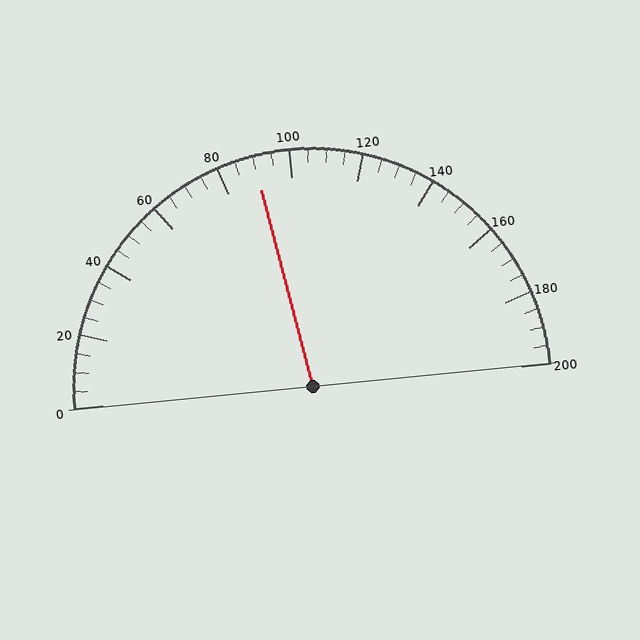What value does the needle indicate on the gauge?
The needle indicates approximately 90.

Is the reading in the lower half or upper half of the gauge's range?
The reading is in the lower half of the range (0 to 200).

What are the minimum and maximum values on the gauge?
The gauge ranges from 0 to 200.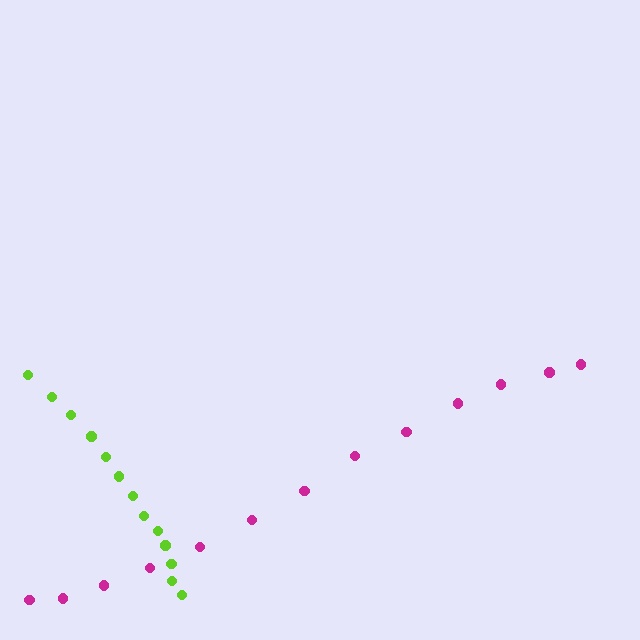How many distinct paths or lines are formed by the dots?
There are 2 distinct paths.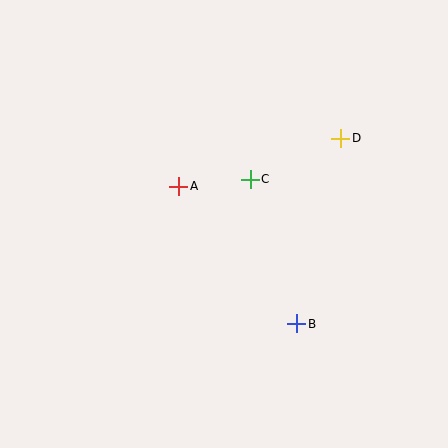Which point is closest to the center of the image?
Point C at (250, 179) is closest to the center.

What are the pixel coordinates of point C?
Point C is at (250, 179).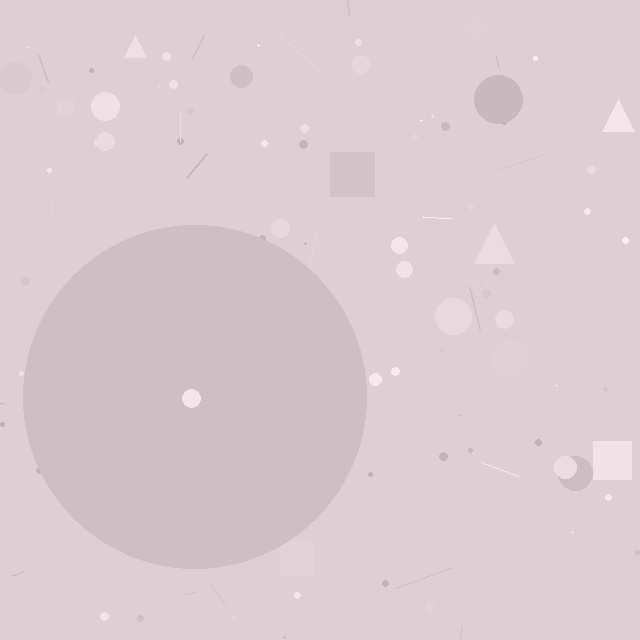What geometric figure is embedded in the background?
A circle is embedded in the background.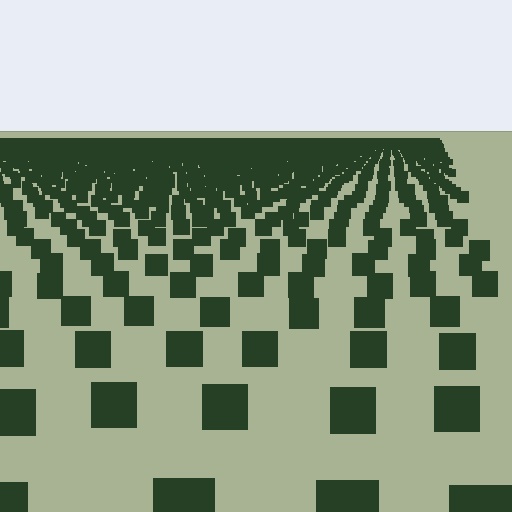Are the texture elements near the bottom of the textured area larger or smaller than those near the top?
Larger. Near the bottom, elements are closer to the viewer and appear at a bigger on-screen size.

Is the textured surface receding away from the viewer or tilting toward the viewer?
The surface is receding away from the viewer. Texture elements get smaller and denser toward the top.